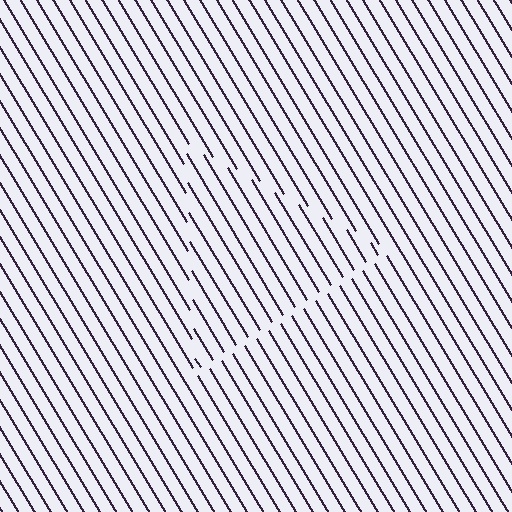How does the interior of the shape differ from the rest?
The interior of the shape contains the same grating, shifted by half a period — the contour is defined by the phase discontinuity where line-ends from the inner and outer gratings abut.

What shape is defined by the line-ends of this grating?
An illusory triangle. The interior of the shape contains the same grating, shifted by half a period — the contour is defined by the phase discontinuity where line-ends from the inner and outer gratings abut.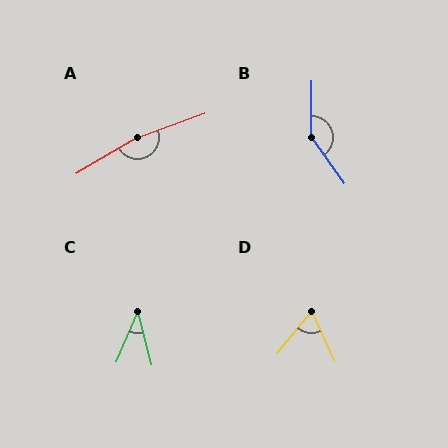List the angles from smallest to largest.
C (37°), D (63°), B (144°), A (169°).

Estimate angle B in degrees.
Approximately 144 degrees.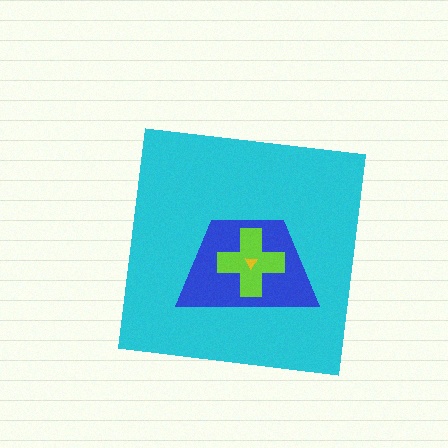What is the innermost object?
The yellow triangle.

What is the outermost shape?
The cyan square.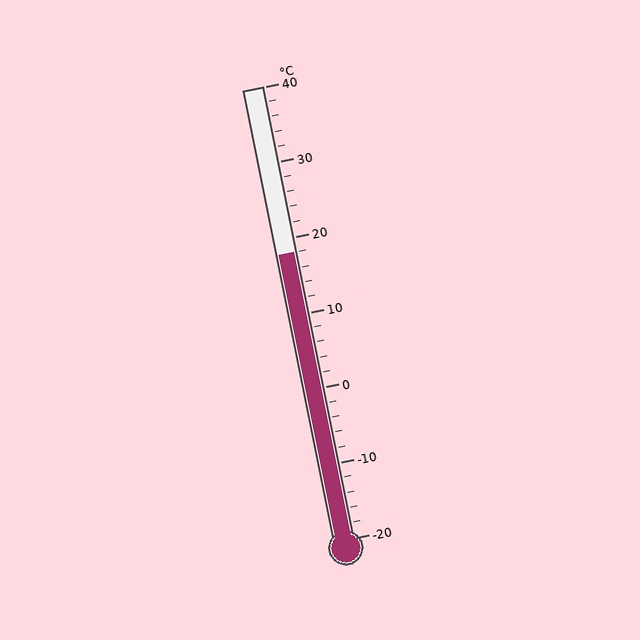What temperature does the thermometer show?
The thermometer shows approximately 18°C.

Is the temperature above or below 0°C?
The temperature is above 0°C.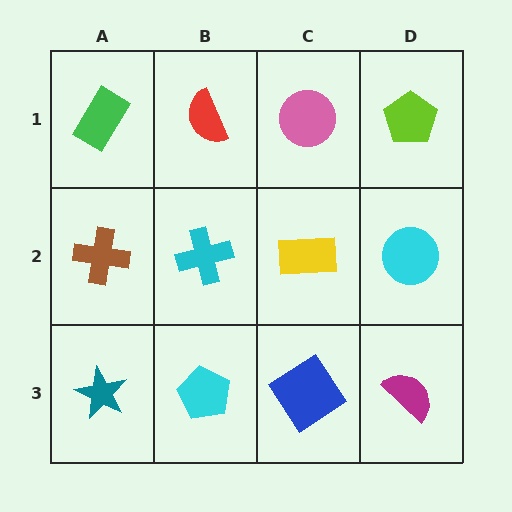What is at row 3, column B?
A cyan pentagon.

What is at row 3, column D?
A magenta semicircle.